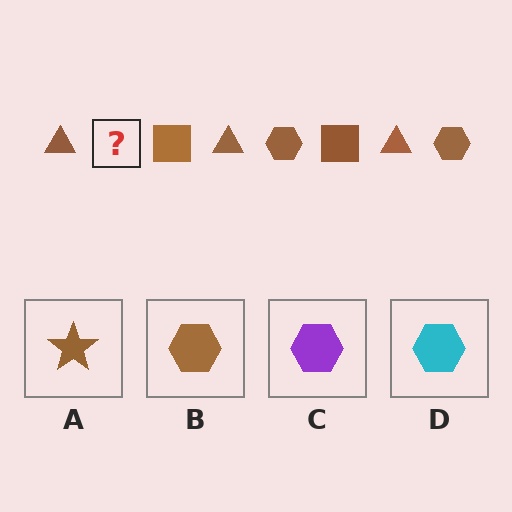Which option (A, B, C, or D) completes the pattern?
B.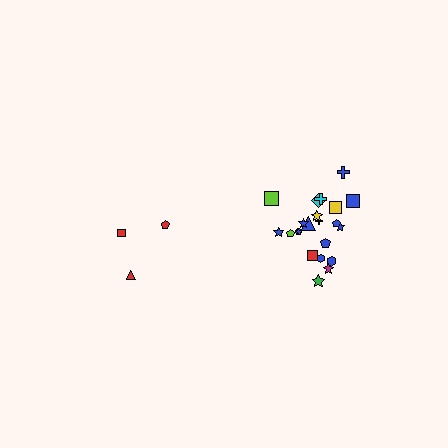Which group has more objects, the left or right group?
The right group.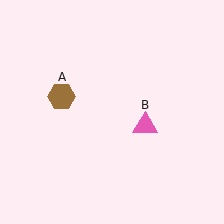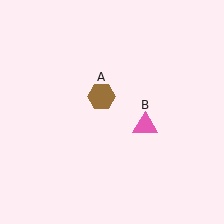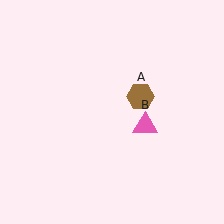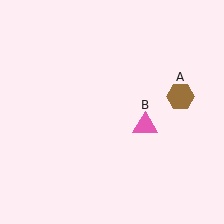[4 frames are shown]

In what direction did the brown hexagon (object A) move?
The brown hexagon (object A) moved right.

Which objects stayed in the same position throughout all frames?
Pink triangle (object B) remained stationary.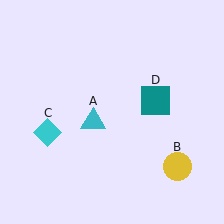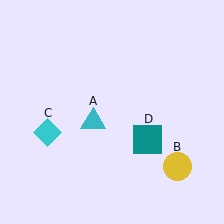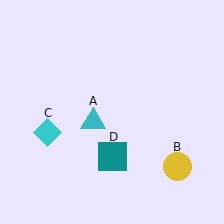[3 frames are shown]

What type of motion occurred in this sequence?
The teal square (object D) rotated clockwise around the center of the scene.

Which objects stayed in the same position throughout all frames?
Cyan triangle (object A) and yellow circle (object B) and cyan diamond (object C) remained stationary.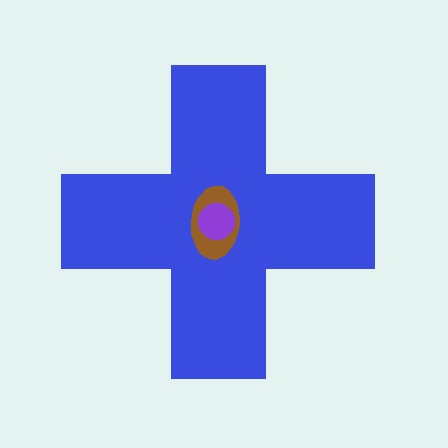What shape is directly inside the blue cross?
The brown ellipse.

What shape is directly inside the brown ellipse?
The purple circle.